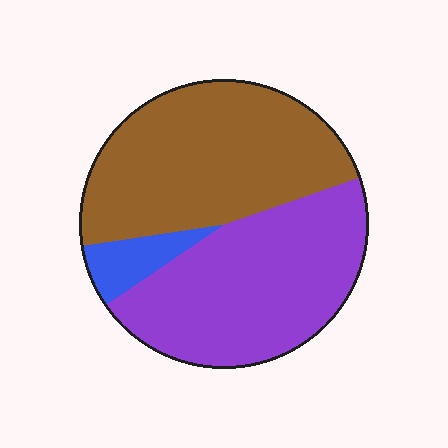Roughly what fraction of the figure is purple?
Purple covers roughly 45% of the figure.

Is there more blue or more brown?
Brown.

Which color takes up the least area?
Blue, at roughly 5%.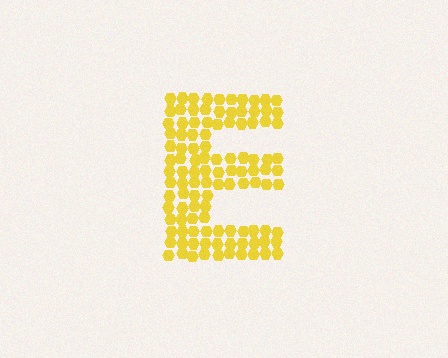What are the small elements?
The small elements are hexagons.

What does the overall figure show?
The overall figure shows the letter E.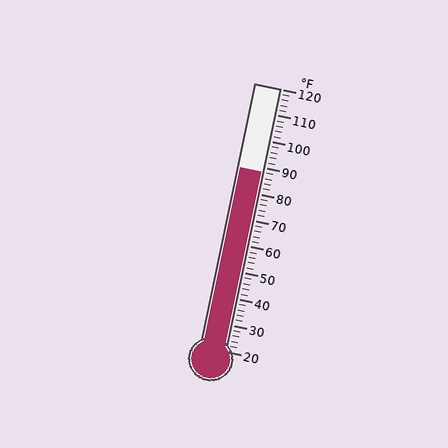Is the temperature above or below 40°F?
The temperature is above 40°F.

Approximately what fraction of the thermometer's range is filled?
The thermometer is filled to approximately 70% of its range.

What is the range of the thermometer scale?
The thermometer scale ranges from 20°F to 120°F.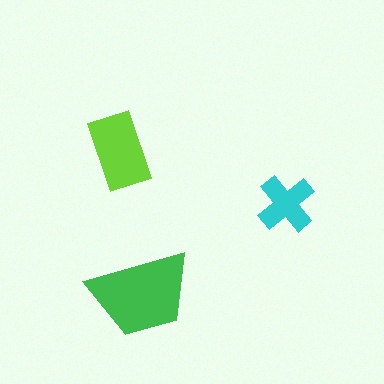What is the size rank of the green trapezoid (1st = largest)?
1st.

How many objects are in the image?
There are 3 objects in the image.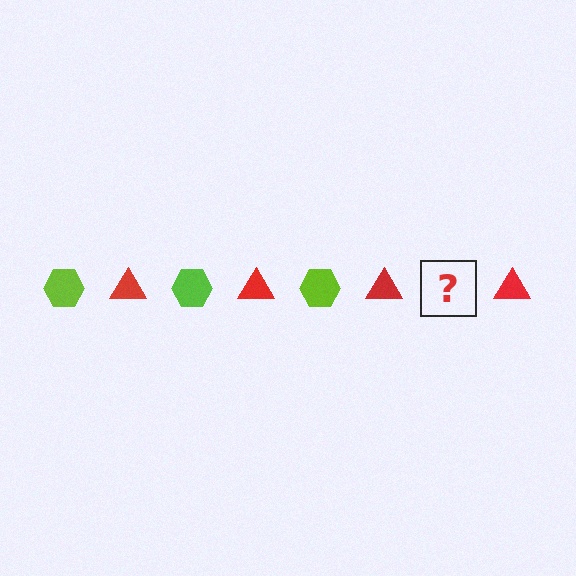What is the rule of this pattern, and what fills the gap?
The rule is that the pattern alternates between lime hexagon and red triangle. The gap should be filled with a lime hexagon.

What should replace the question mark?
The question mark should be replaced with a lime hexagon.